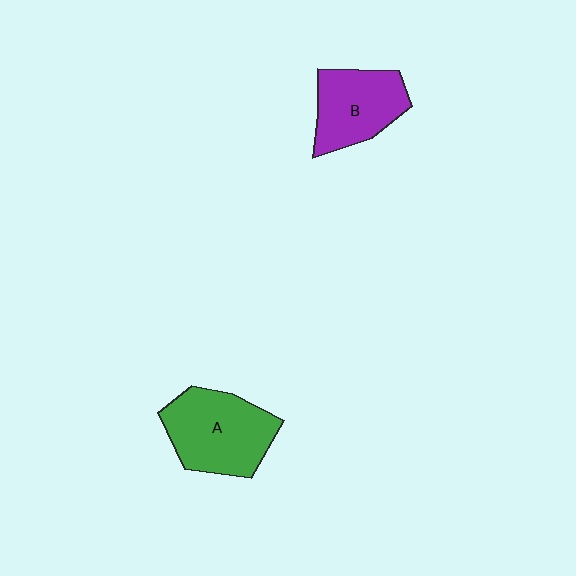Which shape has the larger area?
Shape A (green).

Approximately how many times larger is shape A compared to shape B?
Approximately 1.2 times.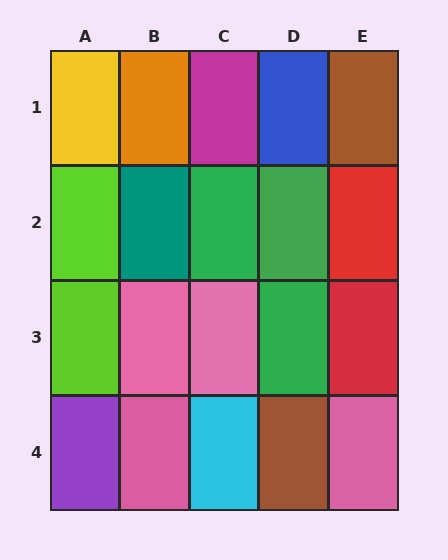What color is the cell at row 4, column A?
Purple.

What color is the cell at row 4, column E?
Pink.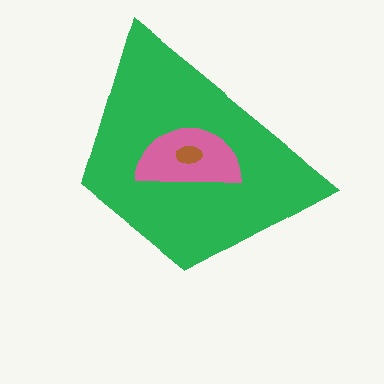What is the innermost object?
The brown ellipse.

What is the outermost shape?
The green trapezoid.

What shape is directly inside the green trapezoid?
The pink semicircle.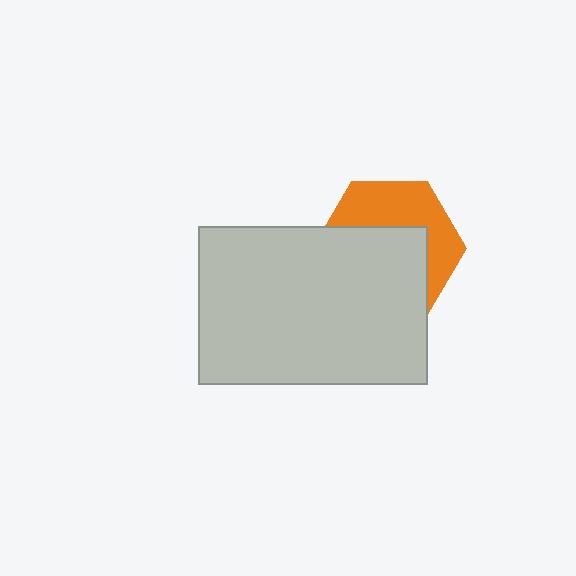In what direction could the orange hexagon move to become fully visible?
The orange hexagon could move up. That would shift it out from behind the light gray rectangle entirely.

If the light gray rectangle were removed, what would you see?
You would see the complete orange hexagon.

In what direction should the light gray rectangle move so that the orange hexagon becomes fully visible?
The light gray rectangle should move down. That is the shortest direction to clear the overlap and leave the orange hexagon fully visible.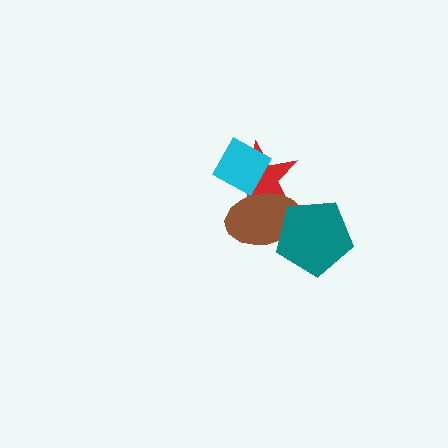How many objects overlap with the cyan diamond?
2 objects overlap with the cyan diamond.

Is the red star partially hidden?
Yes, it is partially covered by another shape.